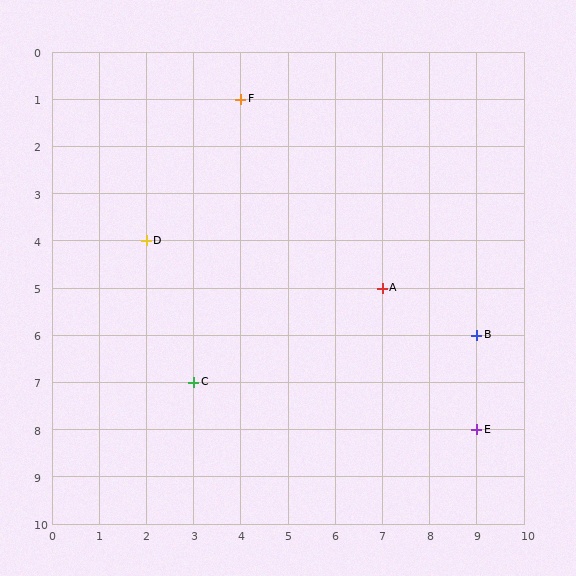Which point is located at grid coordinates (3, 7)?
Point C is at (3, 7).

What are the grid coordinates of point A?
Point A is at grid coordinates (7, 5).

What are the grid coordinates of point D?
Point D is at grid coordinates (2, 4).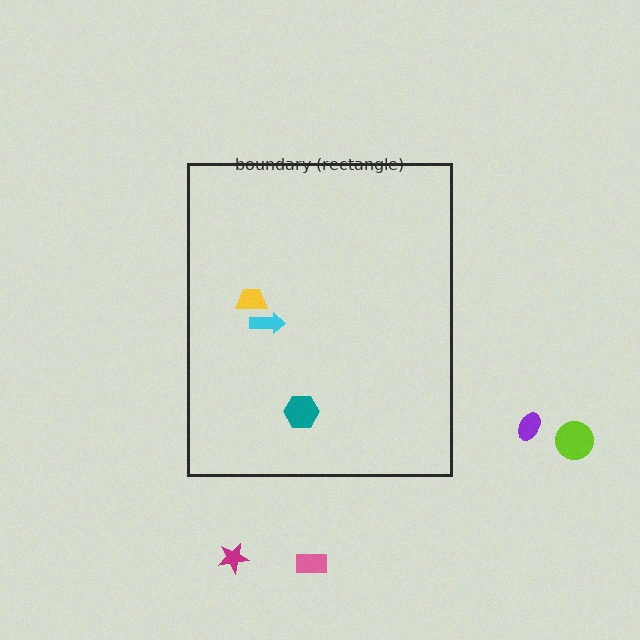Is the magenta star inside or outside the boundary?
Outside.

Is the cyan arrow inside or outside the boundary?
Inside.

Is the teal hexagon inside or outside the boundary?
Inside.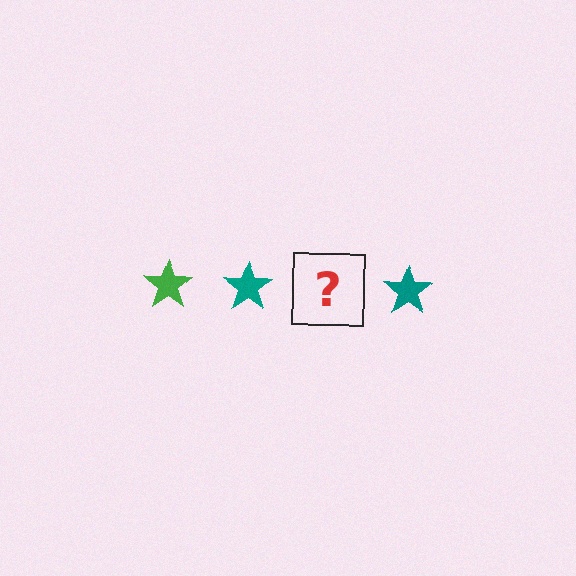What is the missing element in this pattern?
The missing element is a green star.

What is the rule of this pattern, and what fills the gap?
The rule is that the pattern cycles through green, teal stars. The gap should be filled with a green star.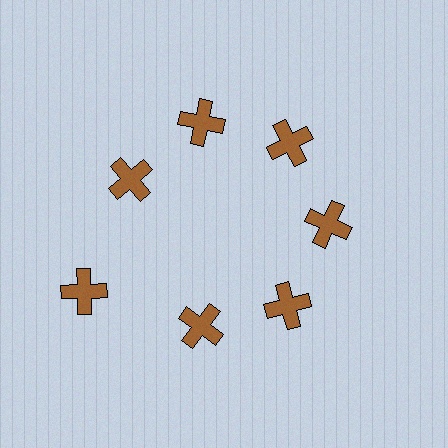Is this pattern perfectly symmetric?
No. The 7 brown crosses are arranged in a ring, but one element near the 8 o'clock position is pushed outward from the center, breaking the 7-fold rotational symmetry.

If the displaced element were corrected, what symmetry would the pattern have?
It would have 7-fold rotational symmetry — the pattern would map onto itself every 51 degrees.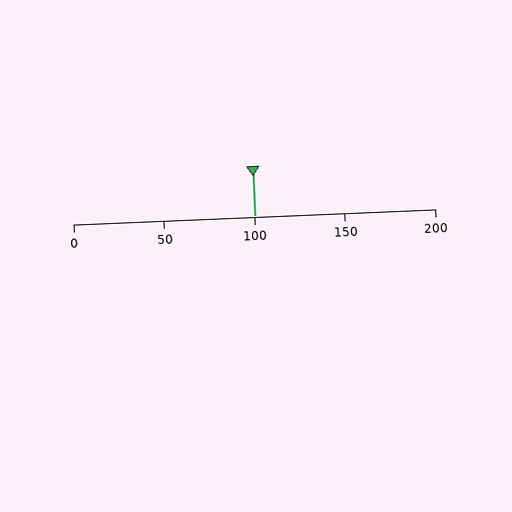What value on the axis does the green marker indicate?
The marker indicates approximately 100.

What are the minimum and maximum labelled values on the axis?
The axis runs from 0 to 200.